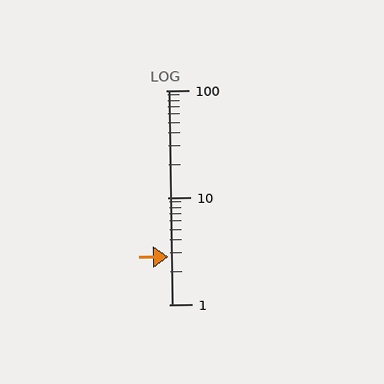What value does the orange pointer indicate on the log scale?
The pointer indicates approximately 2.8.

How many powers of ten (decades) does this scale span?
The scale spans 2 decades, from 1 to 100.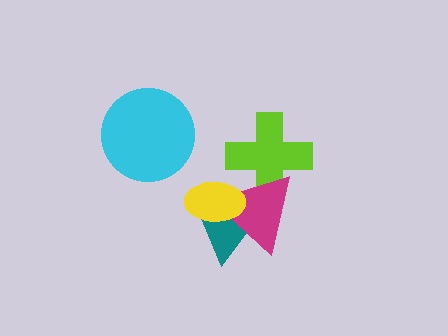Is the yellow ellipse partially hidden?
No, no other shape covers it.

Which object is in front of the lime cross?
The magenta triangle is in front of the lime cross.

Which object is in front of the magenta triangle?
The yellow ellipse is in front of the magenta triangle.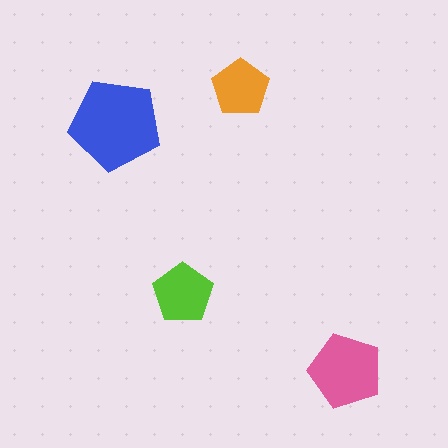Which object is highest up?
The orange pentagon is topmost.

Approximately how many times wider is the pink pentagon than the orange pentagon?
About 1.5 times wider.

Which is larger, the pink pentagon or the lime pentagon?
The pink one.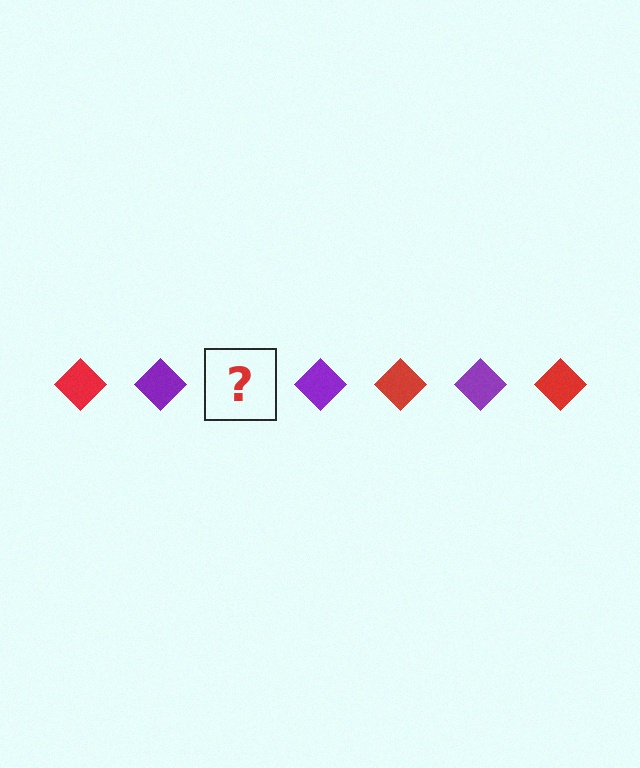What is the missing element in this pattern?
The missing element is a red diamond.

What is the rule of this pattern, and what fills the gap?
The rule is that the pattern cycles through red, purple diamonds. The gap should be filled with a red diamond.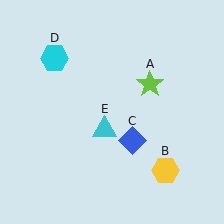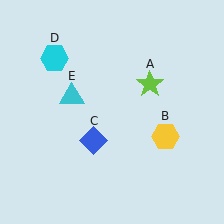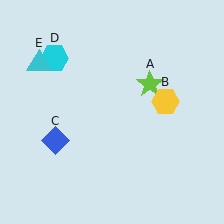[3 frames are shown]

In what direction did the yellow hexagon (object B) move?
The yellow hexagon (object B) moved up.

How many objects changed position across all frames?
3 objects changed position: yellow hexagon (object B), blue diamond (object C), cyan triangle (object E).